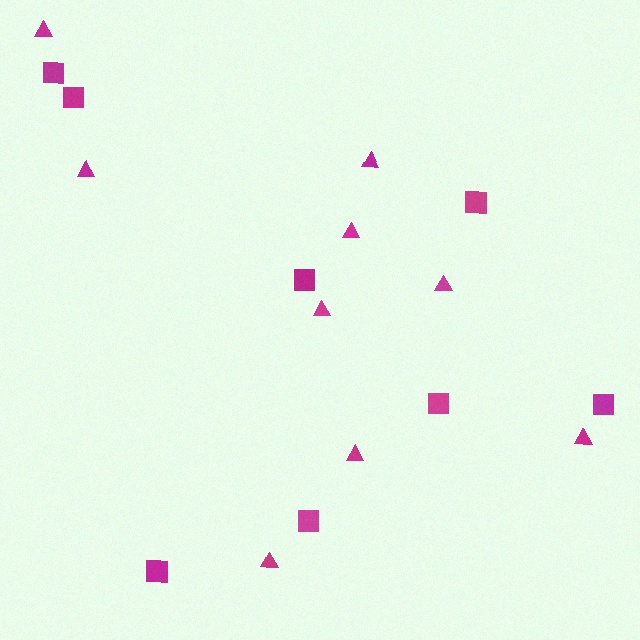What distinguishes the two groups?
There are 2 groups: one group of squares (8) and one group of triangles (9).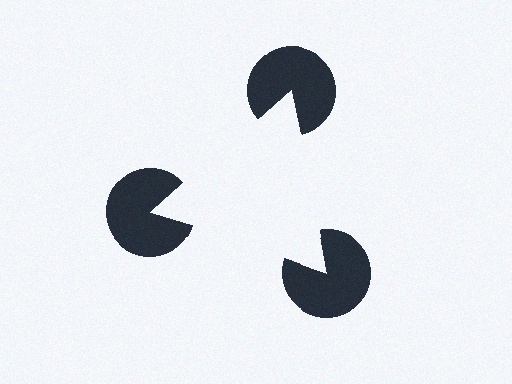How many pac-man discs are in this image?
There are 3 — one at each vertex of the illusory triangle.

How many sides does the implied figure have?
3 sides.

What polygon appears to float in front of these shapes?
An illusory triangle — its edges are inferred from the aligned wedge cuts in the pac-man discs, not physically drawn.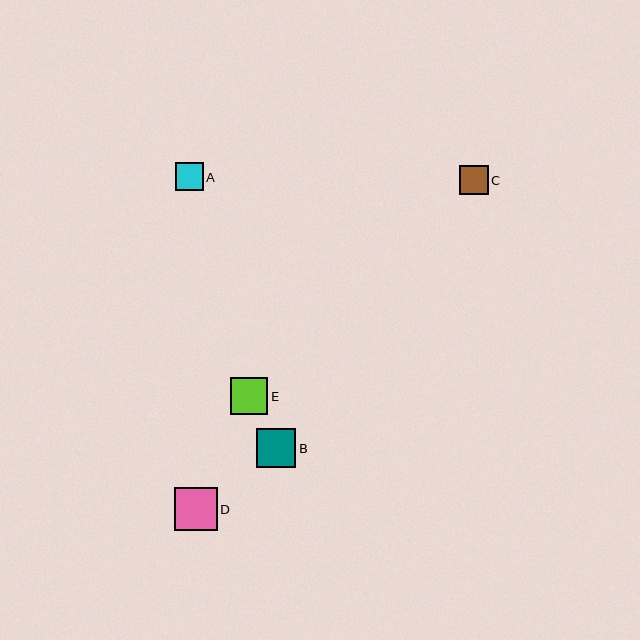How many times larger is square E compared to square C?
Square E is approximately 1.3 times the size of square C.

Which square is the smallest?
Square A is the smallest with a size of approximately 28 pixels.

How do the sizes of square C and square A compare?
Square C and square A are approximately the same size.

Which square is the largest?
Square D is the largest with a size of approximately 43 pixels.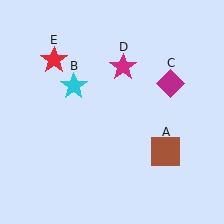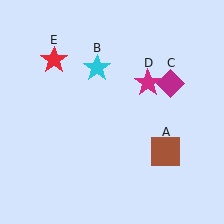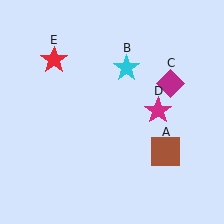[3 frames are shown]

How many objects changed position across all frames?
2 objects changed position: cyan star (object B), magenta star (object D).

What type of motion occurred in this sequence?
The cyan star (object B), magenta star (object D) rotated clockwise around the center of the scene.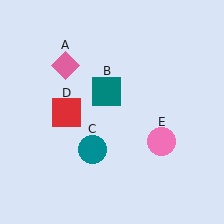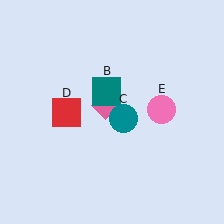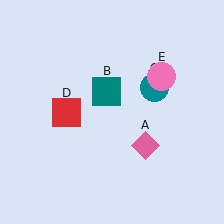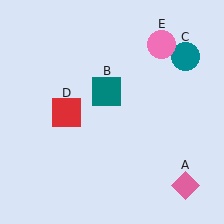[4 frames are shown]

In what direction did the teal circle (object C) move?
The teal circle (object C) moved up and to the right.